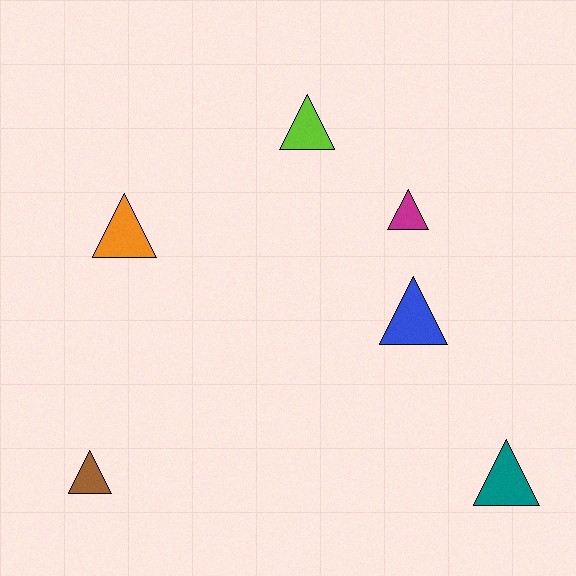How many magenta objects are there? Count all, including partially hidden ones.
There is 1 magenta object.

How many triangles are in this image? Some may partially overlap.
There are 6 triangles.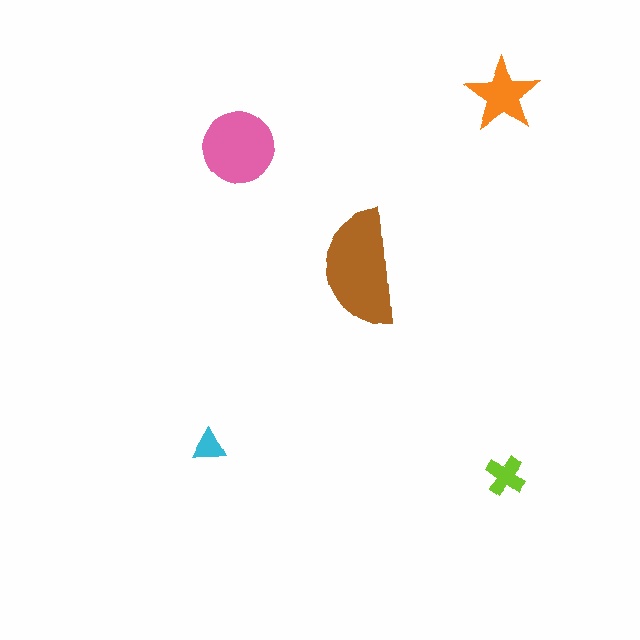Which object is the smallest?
The cyan triangle.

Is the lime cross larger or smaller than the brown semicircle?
Smaller.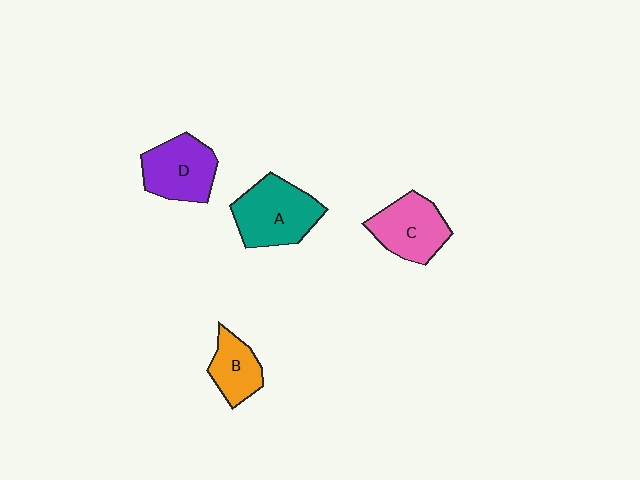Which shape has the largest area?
Shape A (teal).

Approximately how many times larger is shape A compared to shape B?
Approximately 1.7 times.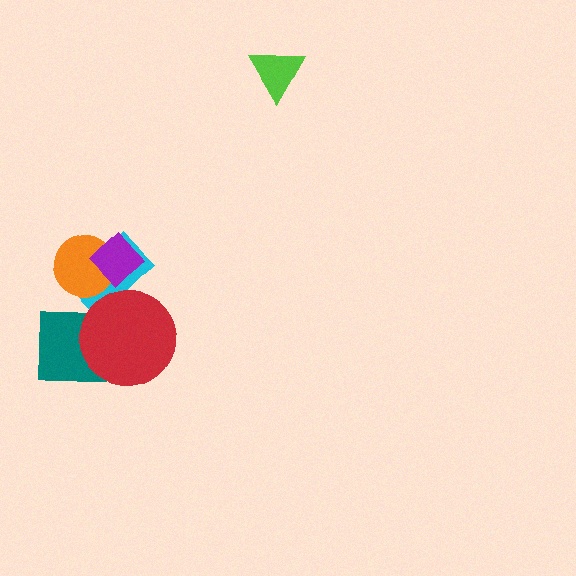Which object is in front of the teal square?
The red circle is in front of the teal square.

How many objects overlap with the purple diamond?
2 objects overlap with the purple diamond.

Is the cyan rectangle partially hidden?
Yes, it is partially covered by another shape.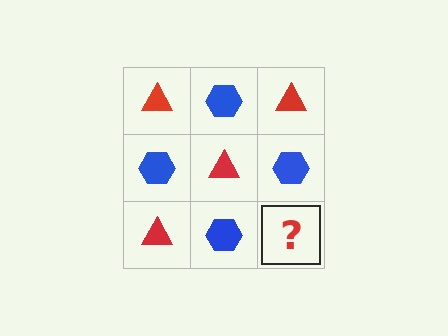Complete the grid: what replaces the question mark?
The question mark should be replaced with a red triangle.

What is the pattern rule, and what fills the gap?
The rule is that it alternates red triangle and blue hexagon in a checkerboard pattern. The gap should be filled with a red triangle.